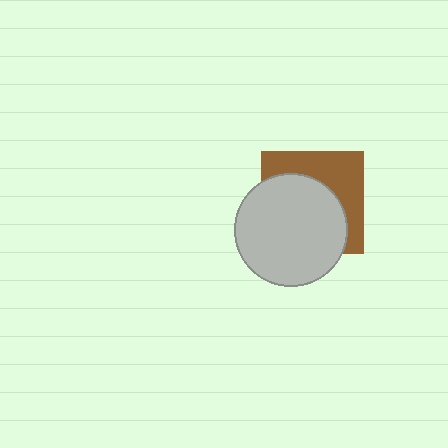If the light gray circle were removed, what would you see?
You would see the complete brown square.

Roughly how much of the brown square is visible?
A small part of it is visible (roughly 41%).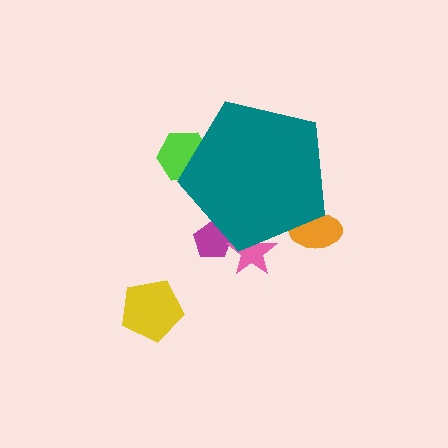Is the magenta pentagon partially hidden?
Yes, the magenta pentagon is partially hidden behind the teal pentagon.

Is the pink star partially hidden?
Yes, the pink star is partially hidden behind the teal pentagon.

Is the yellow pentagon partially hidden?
No, the yellow pentagon is fully visible.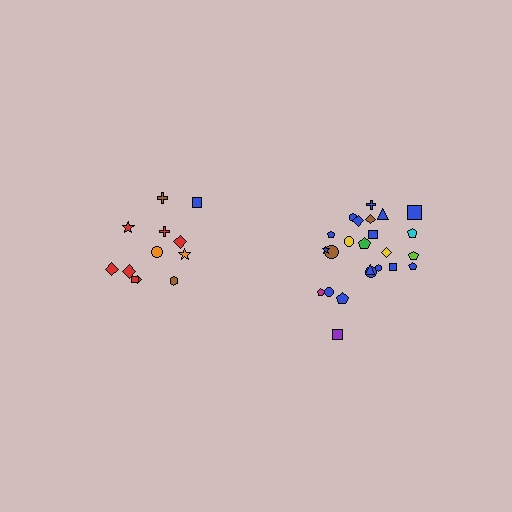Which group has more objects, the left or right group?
The right group.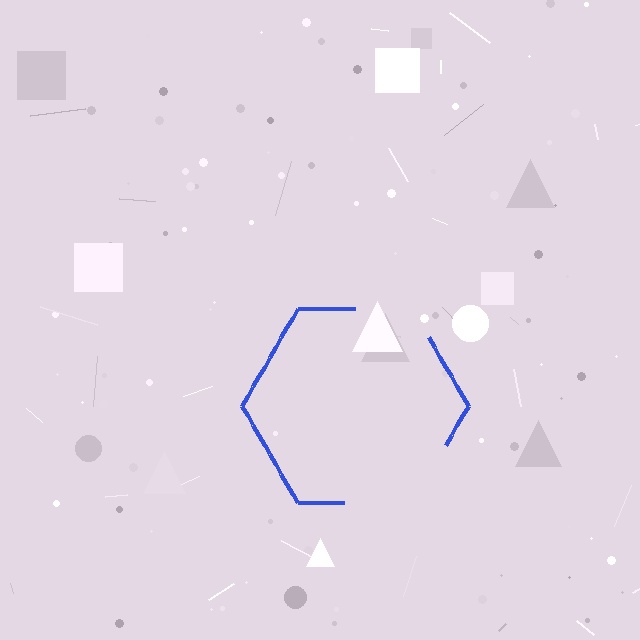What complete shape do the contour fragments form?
The contour fragments form a hexagon.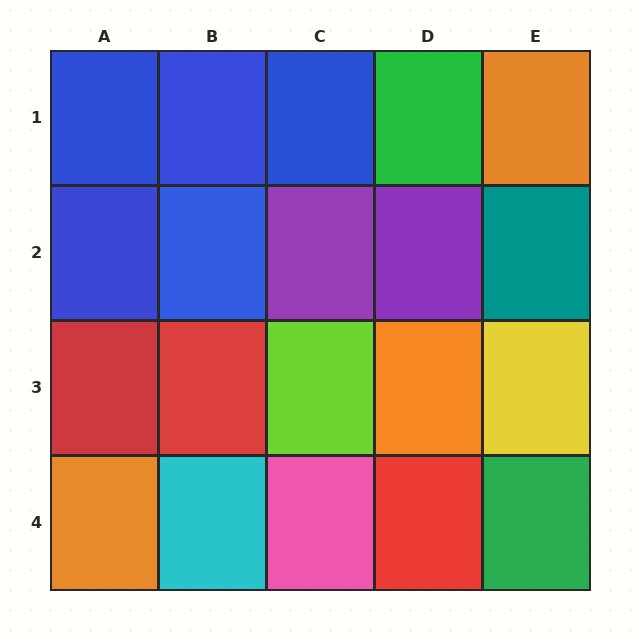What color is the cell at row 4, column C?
Pink.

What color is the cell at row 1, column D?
Green.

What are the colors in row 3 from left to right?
Red, red, lime, orange, yellow.